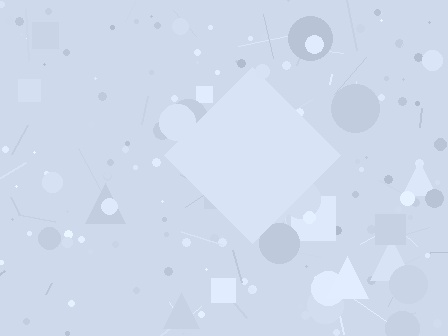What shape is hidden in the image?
A diamond is hidden in the image.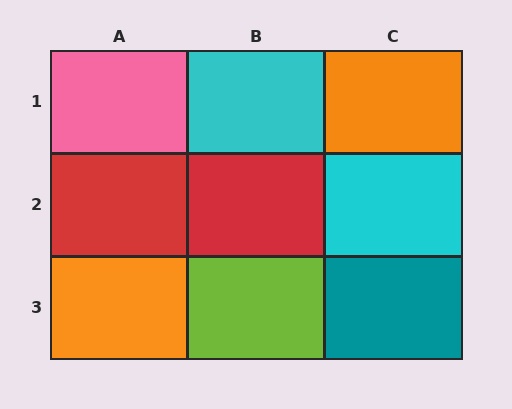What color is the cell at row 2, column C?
Cyan.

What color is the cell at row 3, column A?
Orange.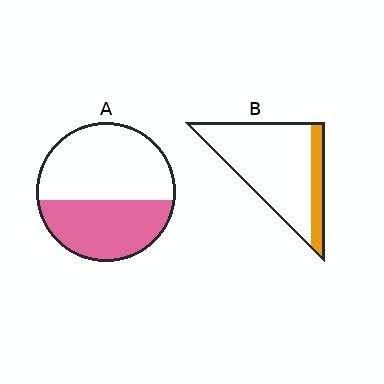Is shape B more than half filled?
No.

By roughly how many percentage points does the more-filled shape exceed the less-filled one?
By roughly 25 percentage points (A over B).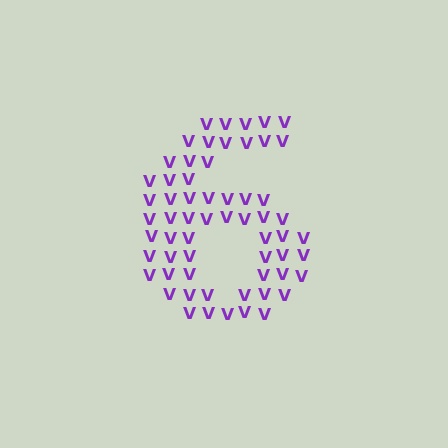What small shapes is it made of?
It is made of small letter V's.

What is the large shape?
The large shape is the digit 6.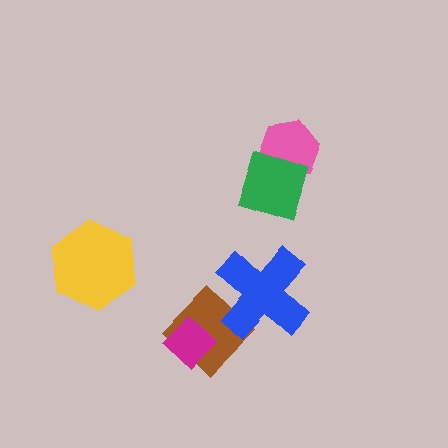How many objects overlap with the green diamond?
1 object overlaps with the green diamond.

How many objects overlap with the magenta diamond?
1 object overlaps with the magenta diamond.